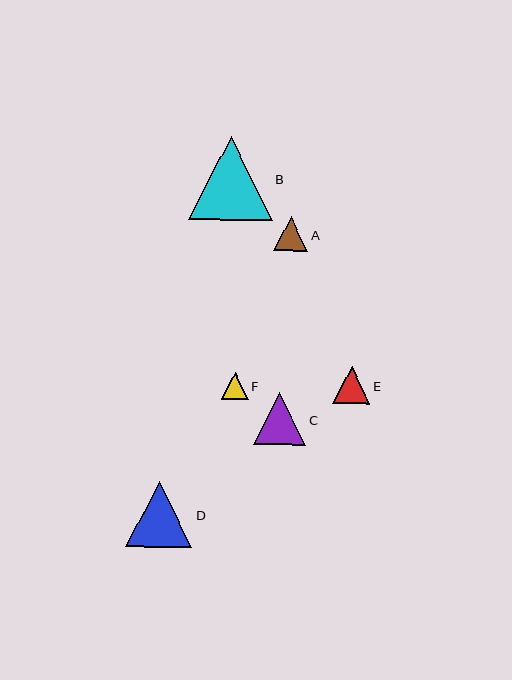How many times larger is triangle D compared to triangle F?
Triangle D is approximately 2.5 times the size of triangle F.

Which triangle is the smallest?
Triangle F is the smallest with a size of approximately 27 pixels.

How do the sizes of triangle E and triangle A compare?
Triangle E and triangle A are approximately the same size.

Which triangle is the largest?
Triangle B is the largest with a size of approximately 84 pixels.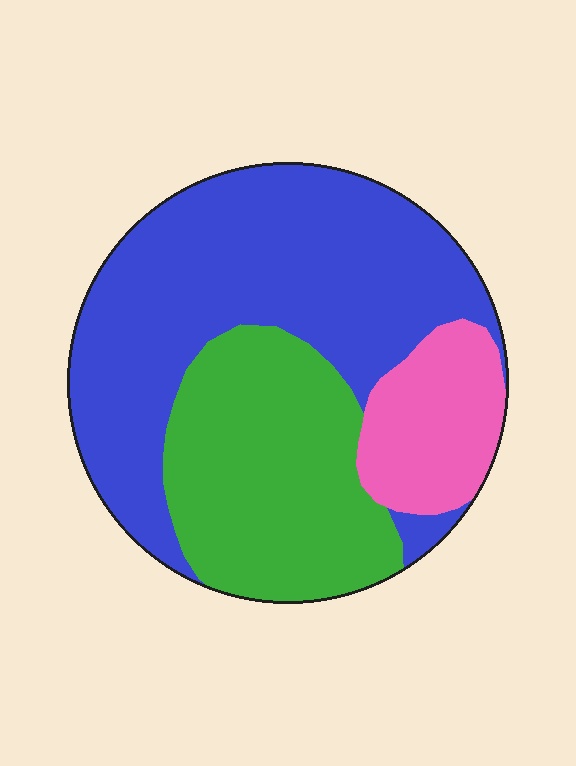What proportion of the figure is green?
Green covers roughly 30% of the figure.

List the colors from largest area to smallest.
From largest to smallest: blue, green, pink.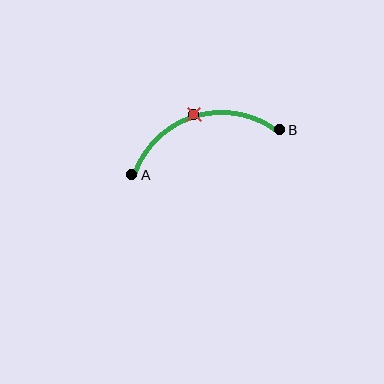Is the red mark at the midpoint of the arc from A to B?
Yes. The red mark lies on the arc at equal arc-length from both A and B — it is the arc midpoint.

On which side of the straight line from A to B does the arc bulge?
The arc bulges above the straight line connecting A and B.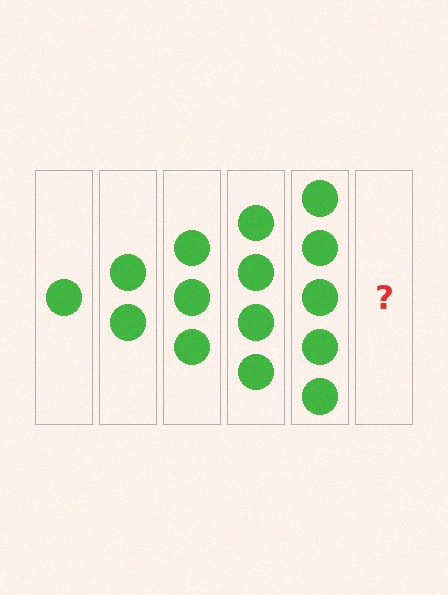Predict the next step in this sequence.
The next step is 6 circles.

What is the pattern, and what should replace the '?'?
The pattern is that each step adds one more circle. The '?' should be 6 circles.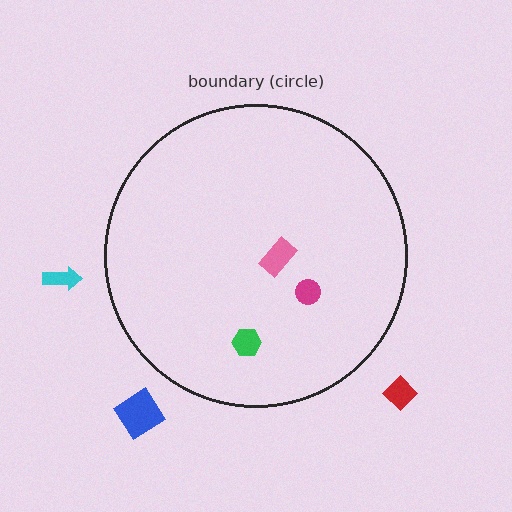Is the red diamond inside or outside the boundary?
Outside.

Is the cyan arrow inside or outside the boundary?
Outside.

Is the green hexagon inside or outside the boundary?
Inside.